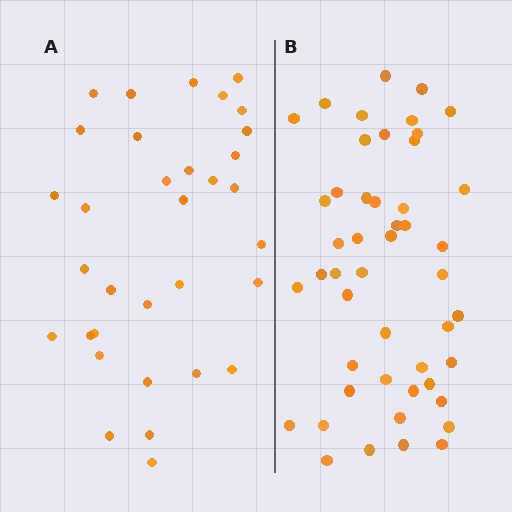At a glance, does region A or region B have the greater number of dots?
Region B (the right region) has more dots.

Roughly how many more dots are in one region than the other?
Region B has approximately 15 more dots than region A.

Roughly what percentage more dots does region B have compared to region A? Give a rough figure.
About 45% more.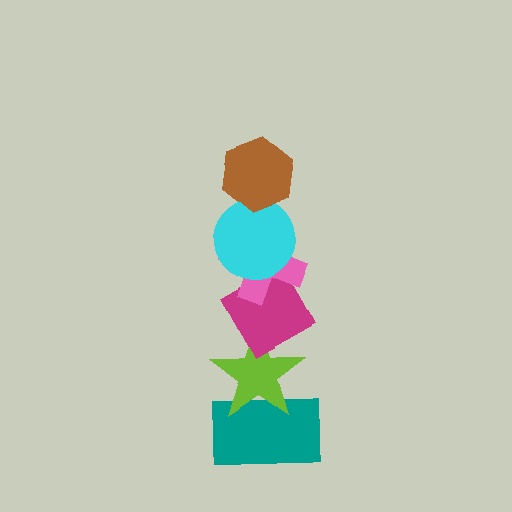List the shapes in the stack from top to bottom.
From top to bottom: the brown hexagon, the cyan circle, the pink cross, the magenta diamond, the lime star, the teal rectangle.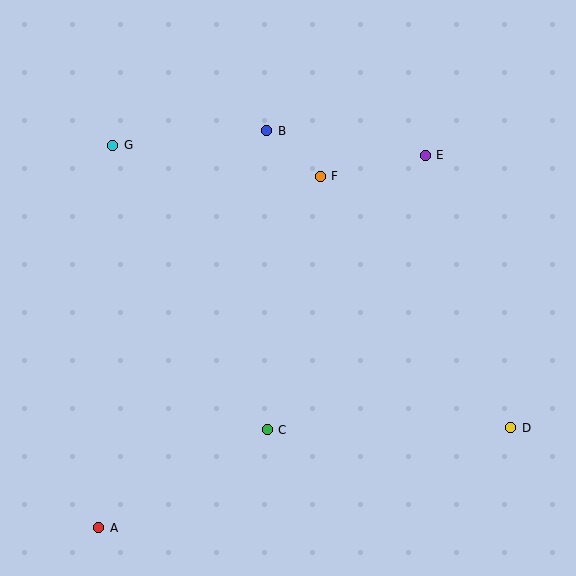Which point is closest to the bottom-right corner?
Point D is closest to the bottom-right corner.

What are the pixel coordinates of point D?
Point D is at (511, 428).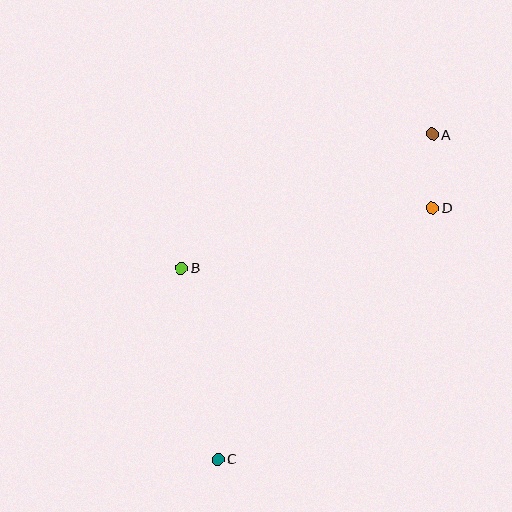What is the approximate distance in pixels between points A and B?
The distance between A and B is approximately 284 pixels.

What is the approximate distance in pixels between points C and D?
The distance between C and D is approximately 330 pixels.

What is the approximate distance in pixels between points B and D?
The distance between B and D is approximately 258 pixels.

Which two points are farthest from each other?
Points A and C are farthest from each other.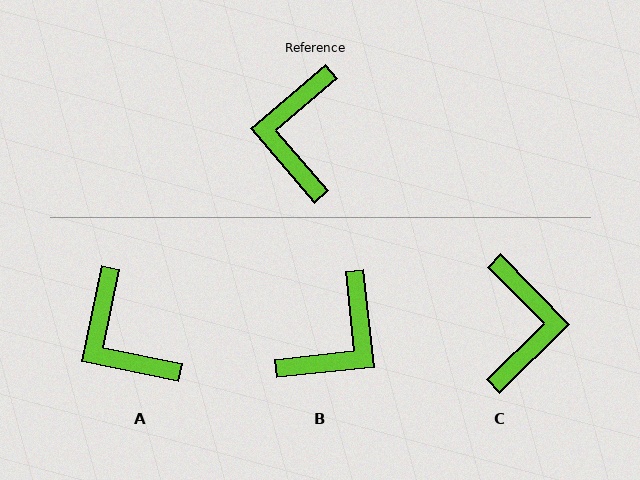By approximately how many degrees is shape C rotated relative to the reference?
Approximately 176 degrees clockwise.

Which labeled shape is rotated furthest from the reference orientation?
C, about 176 degrees away.